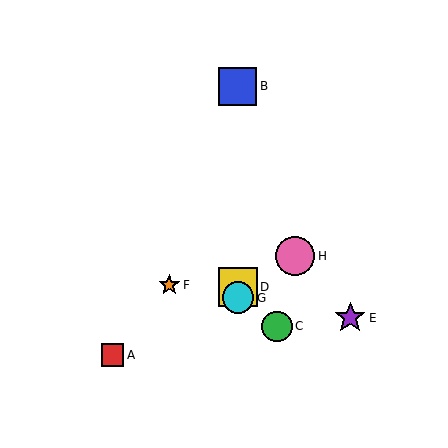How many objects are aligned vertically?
3 objects (B, D, G) are aligned vertically.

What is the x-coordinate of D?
Object D is at x≈238.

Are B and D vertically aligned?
Yes, both are at x≈238.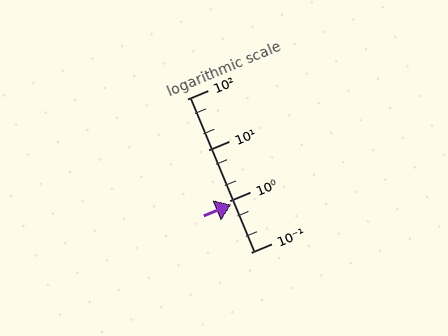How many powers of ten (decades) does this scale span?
The scale spans 3 decades, from 0.1 to 100.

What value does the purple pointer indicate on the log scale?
The pointer indicates approximately 0.85.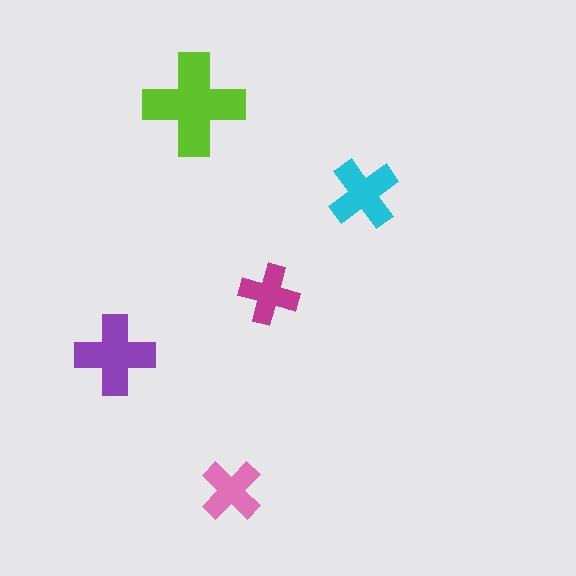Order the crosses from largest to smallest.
the lime one, the purple one, the cyan one, the pink one, the magenta one.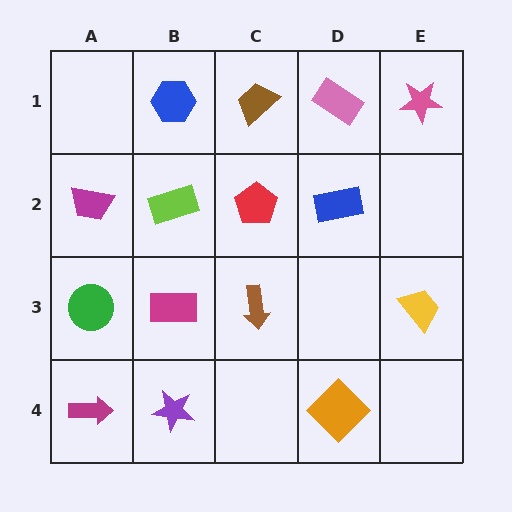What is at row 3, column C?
A brown arrow.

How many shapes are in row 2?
4 shapes.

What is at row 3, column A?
A green circle.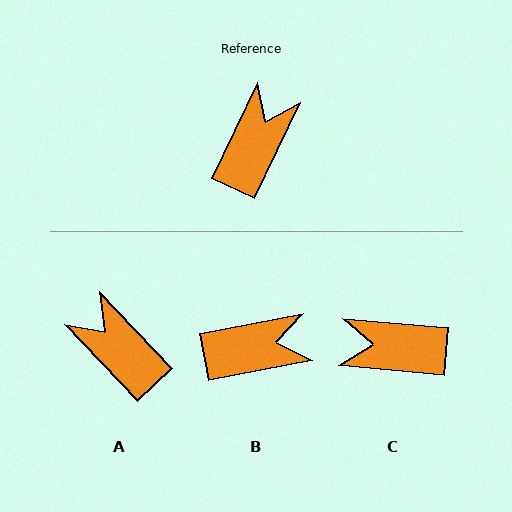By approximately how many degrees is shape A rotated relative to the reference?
Approximately 69 degrees counter-clockwise.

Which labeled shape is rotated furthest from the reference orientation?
C, about 110 degrees away.